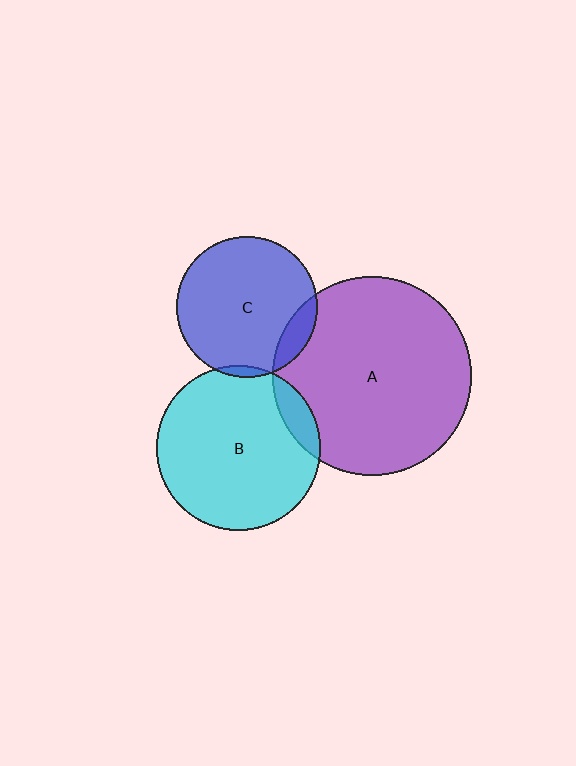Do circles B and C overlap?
Yes.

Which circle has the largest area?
Circle A (purple).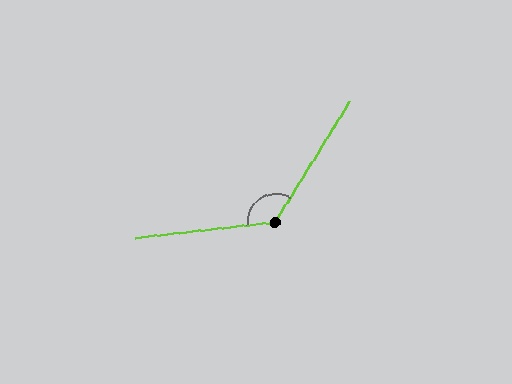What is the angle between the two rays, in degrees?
Approximately 128 degrees.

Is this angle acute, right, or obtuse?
It is obtuse.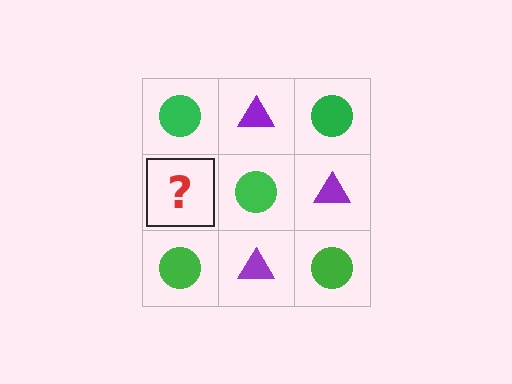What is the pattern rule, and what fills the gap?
The rule is that it alternates green circle and purple triangle in a checkerboard pattern. The gap should be filled with a purple triangle.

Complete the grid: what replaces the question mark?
The question mark should be replaced with a purple triangle.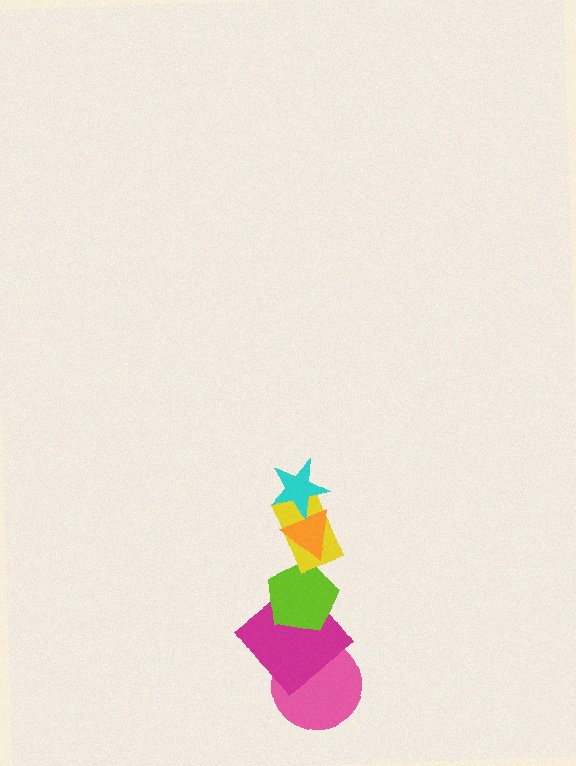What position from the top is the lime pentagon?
The lime pentagon is 4th from the top.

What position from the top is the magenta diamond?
The magenta diamond is 5th from the top.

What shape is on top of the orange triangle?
The cyan star is on top of the orange triangle.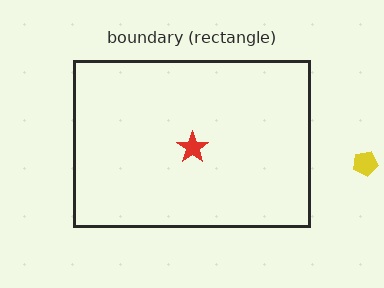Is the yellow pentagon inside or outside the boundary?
Outside.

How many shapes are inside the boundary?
1 inside, 1 outside.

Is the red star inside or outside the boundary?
Inside.